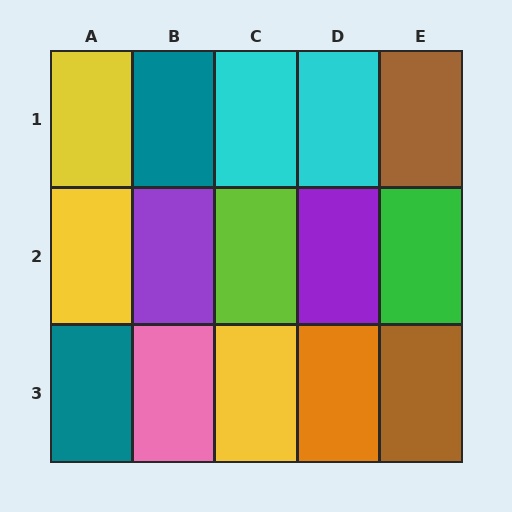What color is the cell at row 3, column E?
Brown.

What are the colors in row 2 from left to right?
Yellow, purple, lime, purple, green.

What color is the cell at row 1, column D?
Cyan.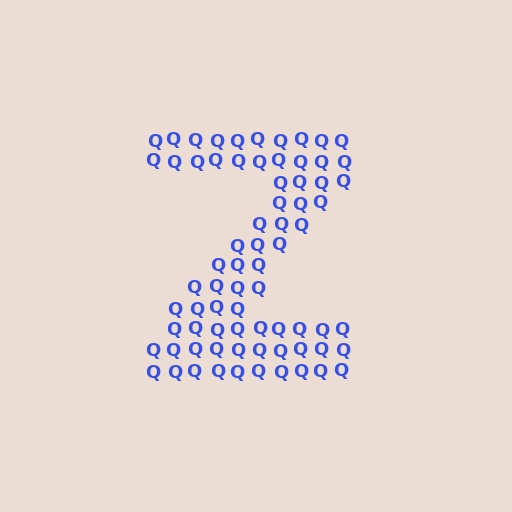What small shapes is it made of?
It is made of small letter Q's.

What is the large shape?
The large shape is the letter Z.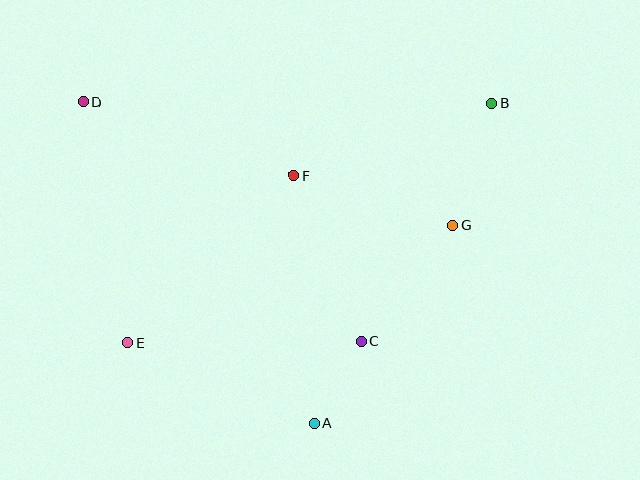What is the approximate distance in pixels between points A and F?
The distance between A and F is approximately 248 pixels.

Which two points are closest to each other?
Points A and C are closest to each other.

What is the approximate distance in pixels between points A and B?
The distance between A and B is approximately 366 pixels.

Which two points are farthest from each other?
Points B and E are farthest from each other.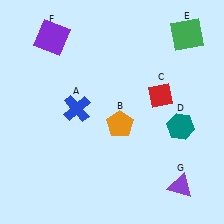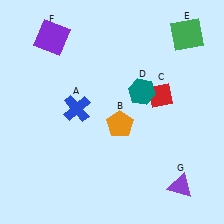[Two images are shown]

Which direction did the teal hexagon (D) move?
The teal hexagon (D) moved left.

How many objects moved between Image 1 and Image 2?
1 object moved between the two images.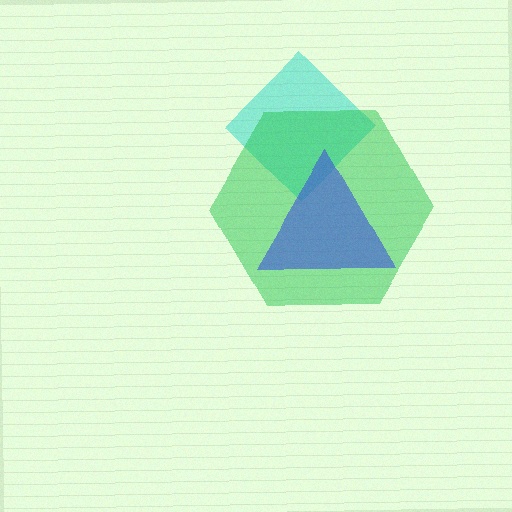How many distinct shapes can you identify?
There are 3 distinct shapes: a cyan diamond, a green hexagon, a blue triangle.